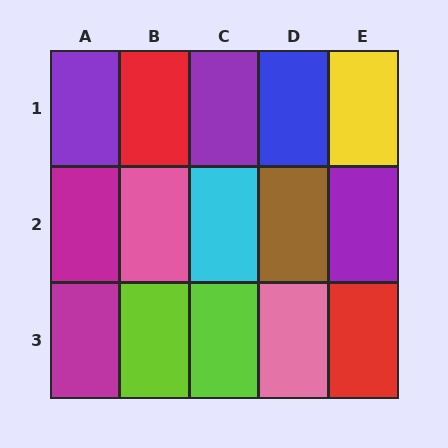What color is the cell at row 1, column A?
Purple.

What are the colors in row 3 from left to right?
Magenta, lime, lime, pink, red.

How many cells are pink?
2 cells are pink.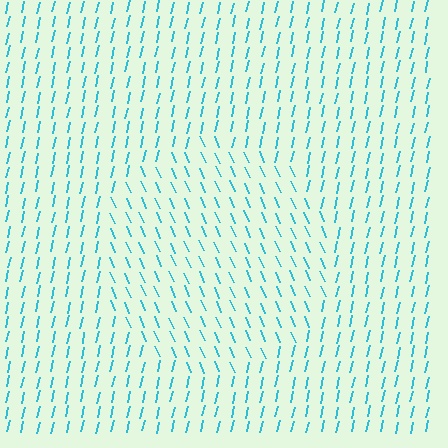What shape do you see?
I see a circle.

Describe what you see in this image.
The image is filled with small cyan line segments. A circle region in the image has lines oriented differently from the surrounding lines, creating a visible texture boundary.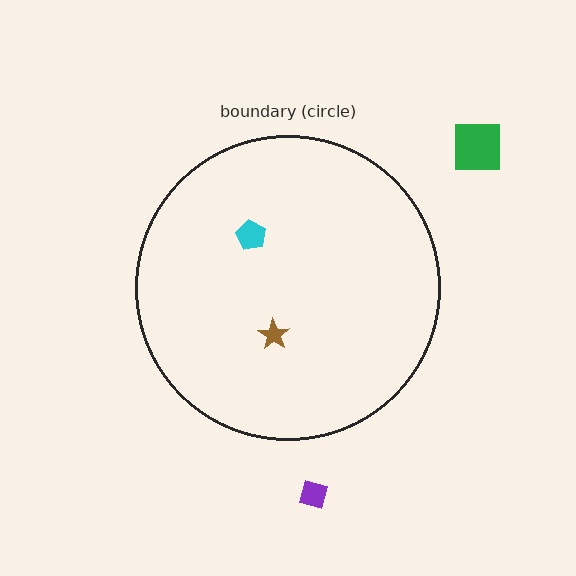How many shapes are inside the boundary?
2 inside, 2 outside.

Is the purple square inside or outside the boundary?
Outside.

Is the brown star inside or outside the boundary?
Inside.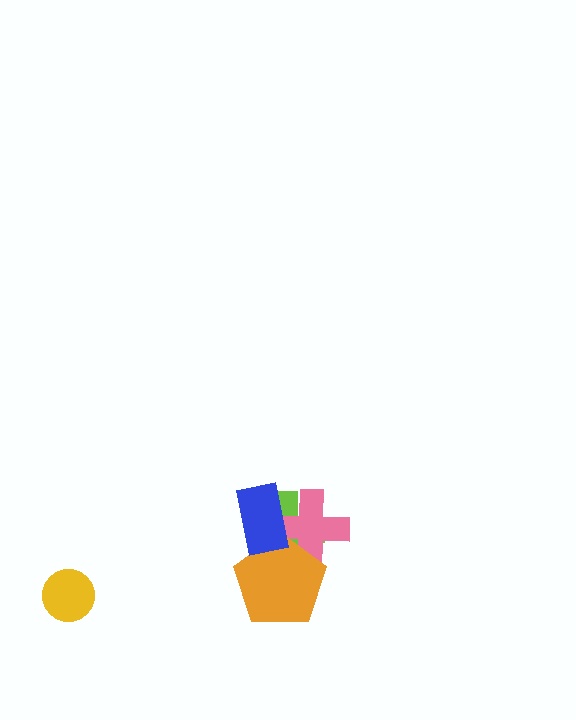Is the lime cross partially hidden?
Yes, it is partially covered by another shape.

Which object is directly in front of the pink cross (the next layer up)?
The orange pentagon is directly in front of the pink cross.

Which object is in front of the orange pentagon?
The blue rectangle is in front of the orange pentagon.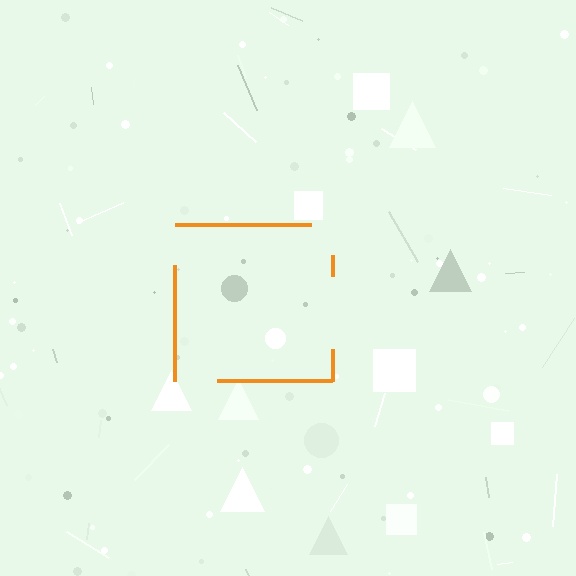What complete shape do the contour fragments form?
The contour fragments form a square.